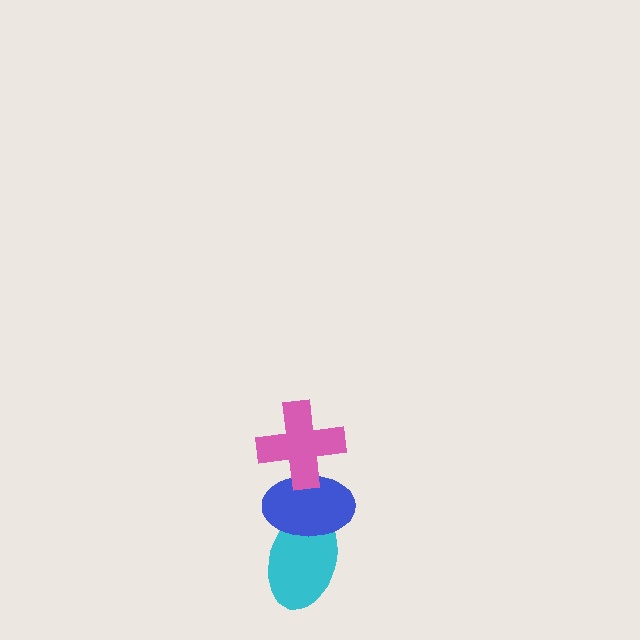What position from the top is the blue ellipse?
The blue ellipse is 2nd from the top.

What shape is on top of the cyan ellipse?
The blue ellipse is on top of the cyan ellipse.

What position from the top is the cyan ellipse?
The cyan ellipse is 3rd from the top.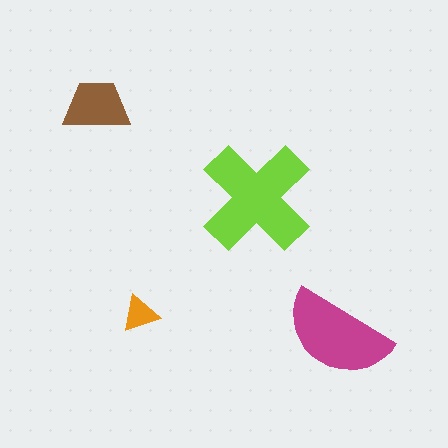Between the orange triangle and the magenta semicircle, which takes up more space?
The magenta semicircle.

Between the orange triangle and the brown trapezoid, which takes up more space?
The brown trapezoid.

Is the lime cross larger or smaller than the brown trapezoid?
Larger.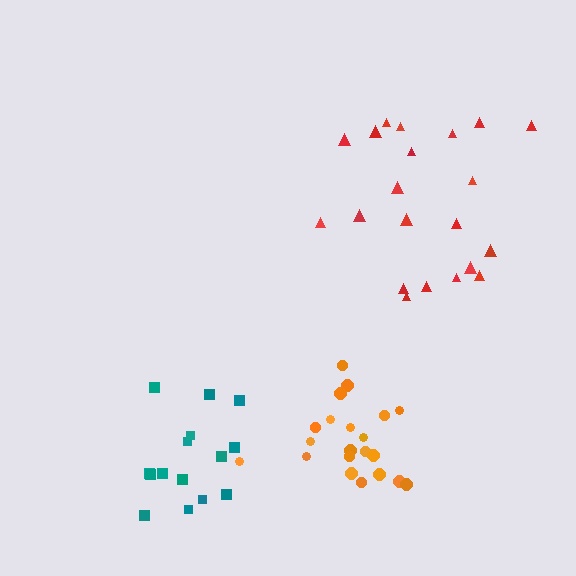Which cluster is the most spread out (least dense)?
Red.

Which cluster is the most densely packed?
Orange.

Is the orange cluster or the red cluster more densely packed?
Orange.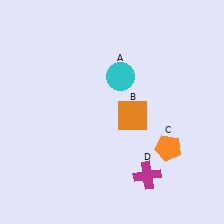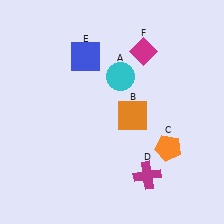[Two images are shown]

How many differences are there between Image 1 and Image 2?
There are 2 differences between the two images.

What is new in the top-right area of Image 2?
A magenta diamond (F) was added in the top-right area of Image 2.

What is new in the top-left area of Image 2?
A blue square (E) was added in the top-left area of Image 2.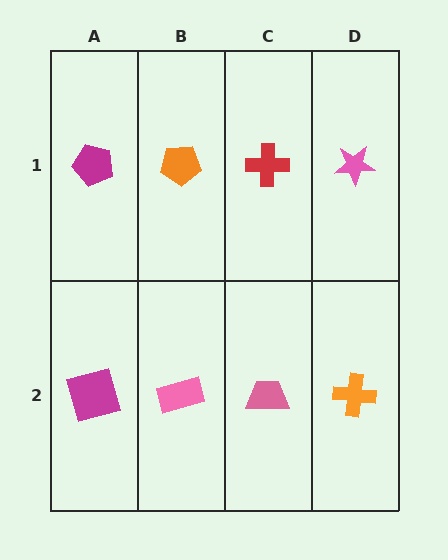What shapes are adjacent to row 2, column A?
A magenta pentagon (row 1, column A), a pink rectangle (row 2, column B).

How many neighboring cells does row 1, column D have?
2.